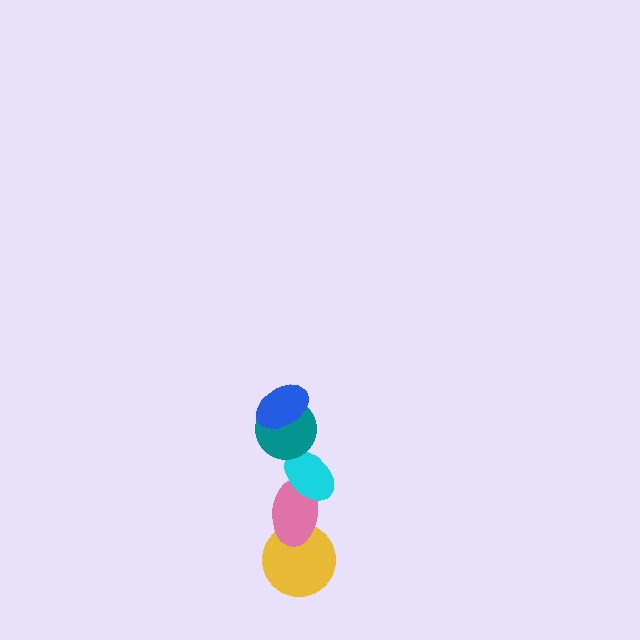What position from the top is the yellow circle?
The yellow circle is 5th from the top.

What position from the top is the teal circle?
The teal circle is 2nd from the top.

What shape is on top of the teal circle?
The blue ellipse is on top of the teal circle.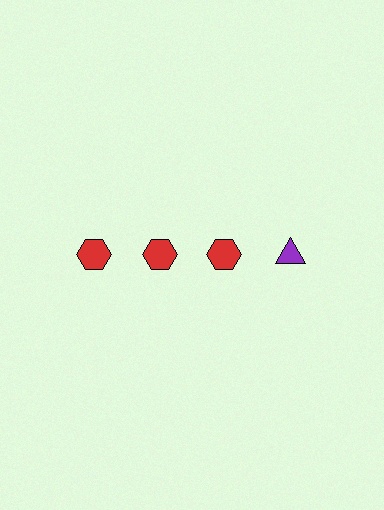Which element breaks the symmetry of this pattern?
The purple triangle in the top row, second from right column breaks the symmetry. All other shapes are red hexagons.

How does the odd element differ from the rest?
It differs in both color (purple instead of red) and shape (triangle instead of hexagon).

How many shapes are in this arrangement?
There are 4 shapes arranged in a grid pattern.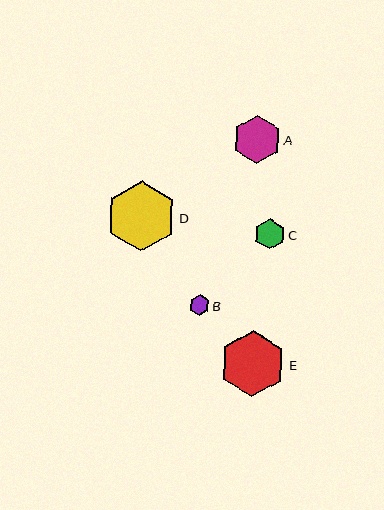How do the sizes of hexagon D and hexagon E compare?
Hexagon D and hexagon E are approximately the same size.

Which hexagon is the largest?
Hexagon D is the largest with a size of approximately 70 pixels.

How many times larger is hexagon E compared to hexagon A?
Hexagon E is approximately 1.4 times the size of hexagon A.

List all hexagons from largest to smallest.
From largest to smallest: D, E, A, C, B.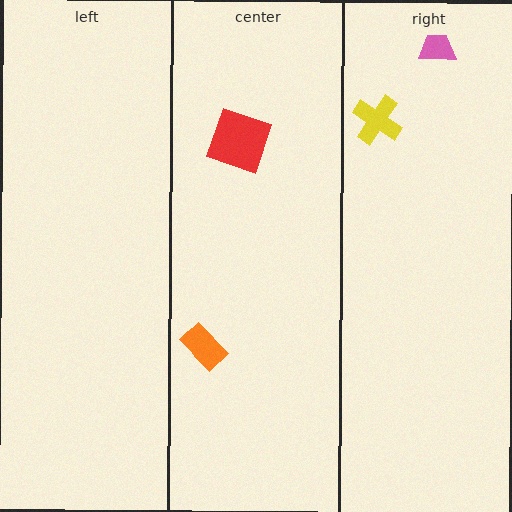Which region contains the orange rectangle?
The center region.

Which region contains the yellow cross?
The right region.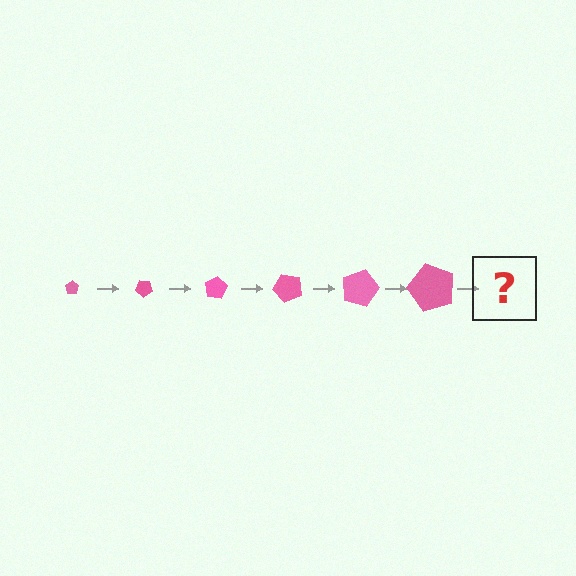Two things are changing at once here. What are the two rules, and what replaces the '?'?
The two rules are that the pentagon grows larger each step and it rotates 40 degrees each step. The '?' should be a pentagon, larger than the previous one and rotated 240 degrees from the start.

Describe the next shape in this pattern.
It should be a pentagon, larger than the previous one and rotated 240 degrees from the start.